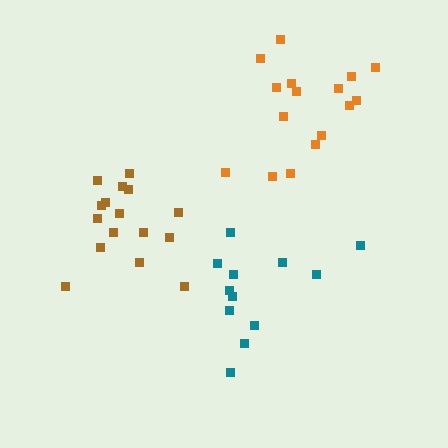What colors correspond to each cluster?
The clusters are colored: brown, orange, teal.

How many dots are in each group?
Group 1: 16 dots, Group 2: 16 dots, Group 3: 12 dots (44 total).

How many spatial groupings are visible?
There are 3 spatial groupings.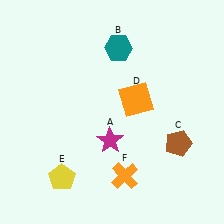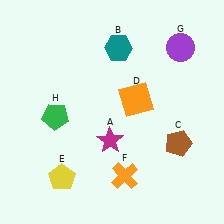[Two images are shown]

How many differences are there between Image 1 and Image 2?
There are 2 differences between the two images.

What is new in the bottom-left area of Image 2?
A green pentagon (H) was added in the bottom-left area of Image 2.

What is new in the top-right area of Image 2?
A purple circle (G) was added in the top-right area of Image 2.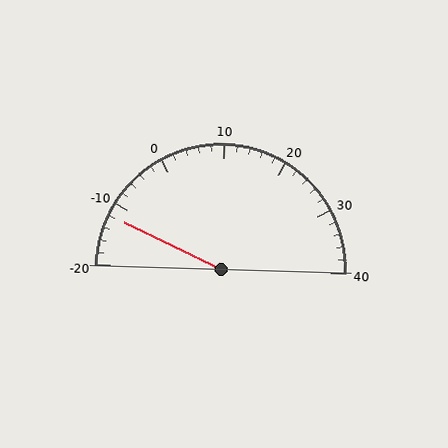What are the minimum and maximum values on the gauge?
The gauge ranges from -20 to 40.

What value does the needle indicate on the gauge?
The needle indicates approximately -12.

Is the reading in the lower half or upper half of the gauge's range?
The reading is in the lower half of the range (-20 to 40).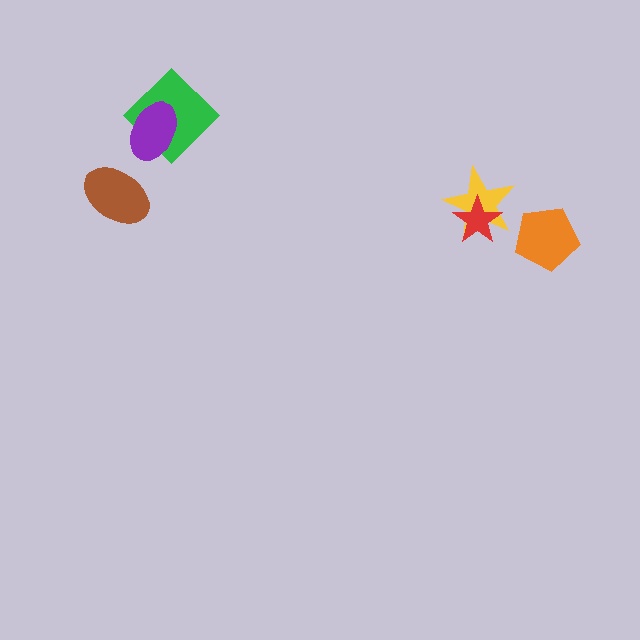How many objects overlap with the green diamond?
1 object overlaps with the green diamond.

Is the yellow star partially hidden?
Yes, it is partially covered by another shape.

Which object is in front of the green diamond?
The purple ellipse is in front of the green diamond.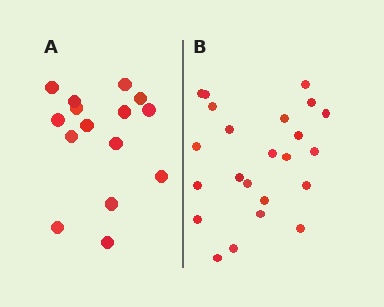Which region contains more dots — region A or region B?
Region B (the right region) has more dots.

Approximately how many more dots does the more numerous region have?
Region B has roughly 8 or so more dots than region A.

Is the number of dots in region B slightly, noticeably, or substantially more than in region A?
Region B has substantially more. The ratio is roughly 1.5 to 1.